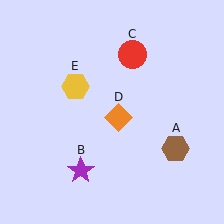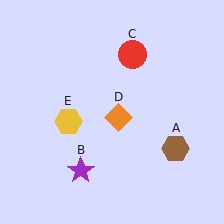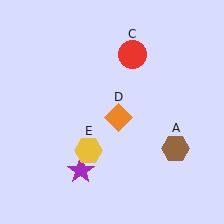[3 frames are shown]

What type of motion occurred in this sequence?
The yellow hexagon (object E) rotated counterclockwise around the center of the scene.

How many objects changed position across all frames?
1 object changed position: yellow hexagon (object E).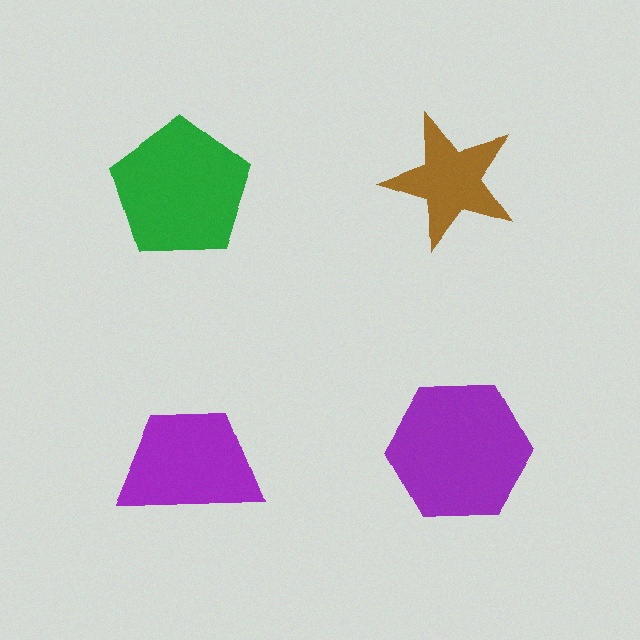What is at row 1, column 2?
A brown star.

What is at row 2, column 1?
A purple trapezoid.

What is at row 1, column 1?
A green pentagon.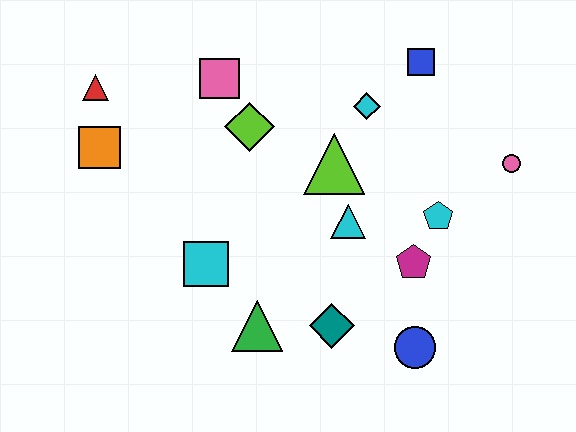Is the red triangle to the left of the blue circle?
Yes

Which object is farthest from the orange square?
The pink circle is farthest from the orange square.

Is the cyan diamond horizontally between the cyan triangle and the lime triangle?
No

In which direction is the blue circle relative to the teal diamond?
The blue circle is to the right of the teal diamond.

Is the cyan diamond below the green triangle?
No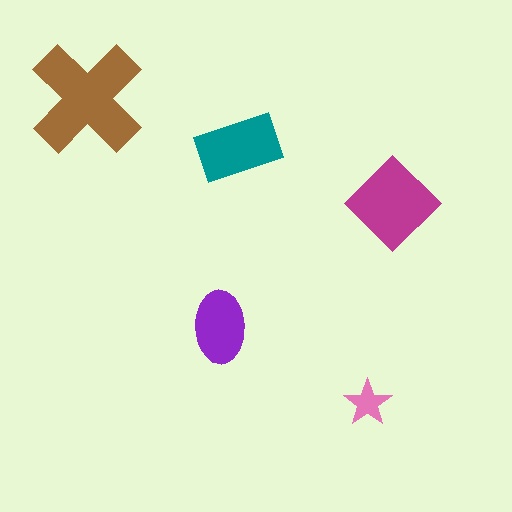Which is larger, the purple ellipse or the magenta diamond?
The magenta diamond.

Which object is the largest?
The brown cross.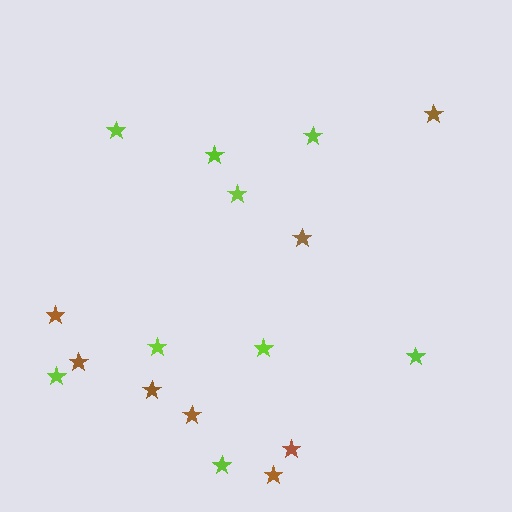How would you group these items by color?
There are 2 groups: one group of lime stars (9) and one group of brown stars (8).